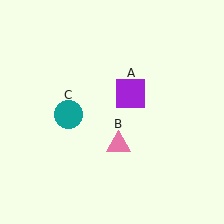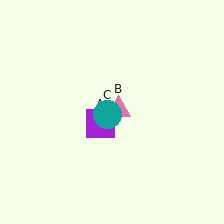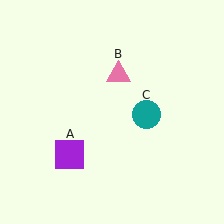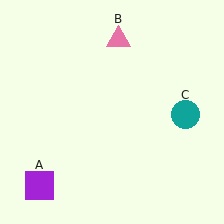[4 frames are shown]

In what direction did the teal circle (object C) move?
The teal circle (object C) moved right.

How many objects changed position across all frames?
3 objects changed position: purple square (object A), pink triangle (object B), teal circle (object C).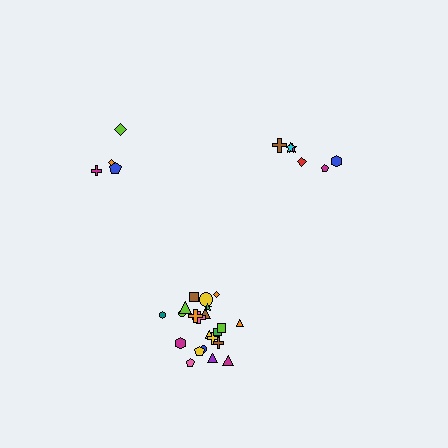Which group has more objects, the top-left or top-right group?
The top-right group.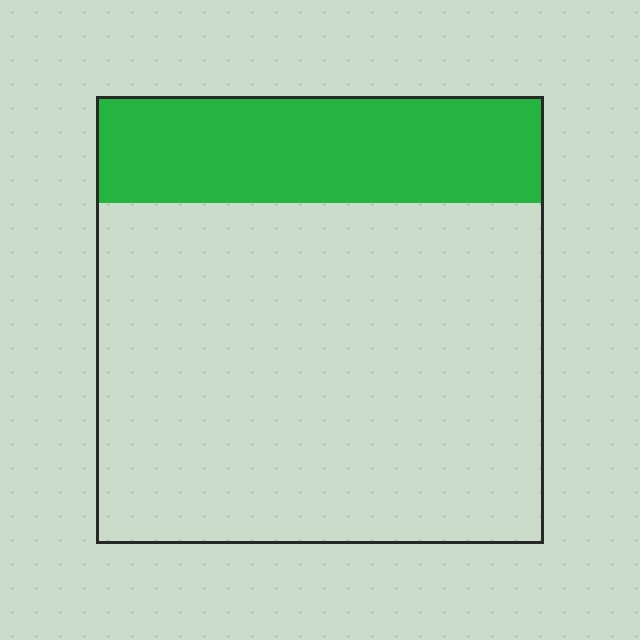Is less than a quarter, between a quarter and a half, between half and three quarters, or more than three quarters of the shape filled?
Less than a quarter.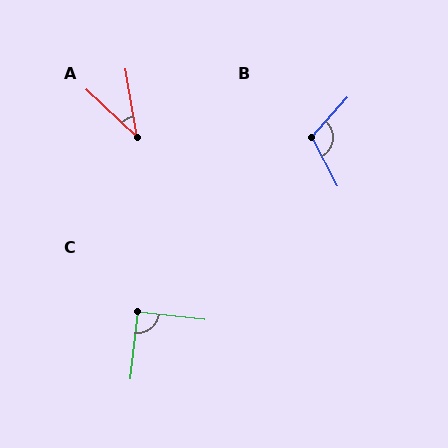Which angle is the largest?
B, at approximately 110 degrees.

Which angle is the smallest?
A, at approximately 38 degrees.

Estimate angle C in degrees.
Approximately 90 degrees.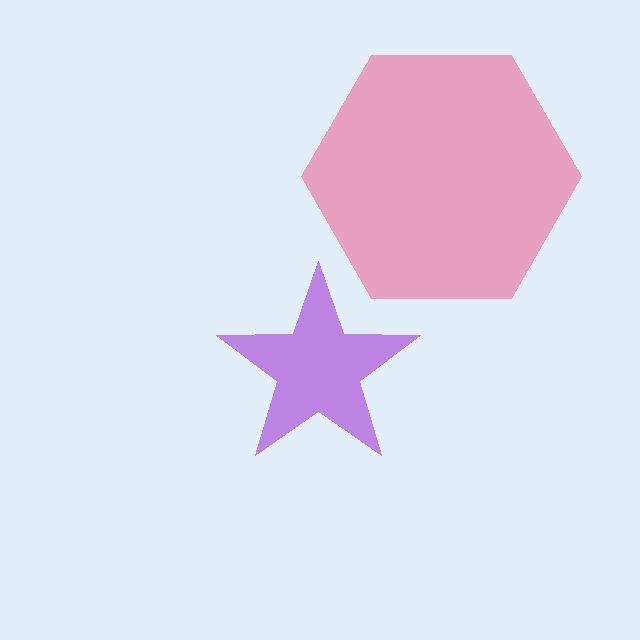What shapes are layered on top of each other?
The layered shapes are: a purple star, a pink hexagon.